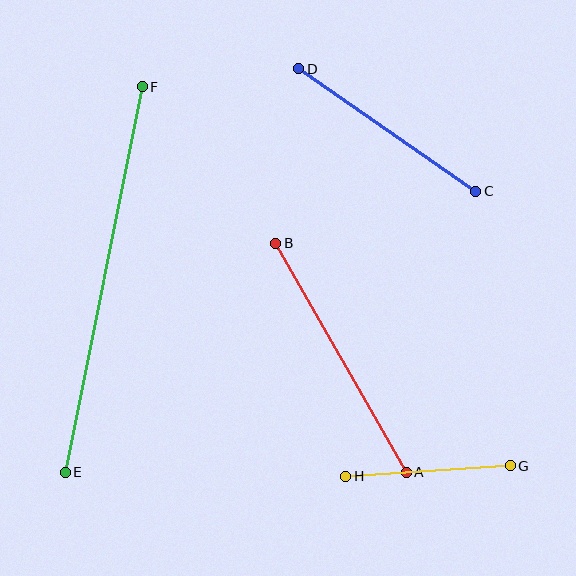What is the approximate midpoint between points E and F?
The midpoint is at approximately (104, 279) pixels.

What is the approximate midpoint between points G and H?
The midpoint is at approximately (428, 471) pixels.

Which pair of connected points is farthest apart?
Points E and F are farthest apart.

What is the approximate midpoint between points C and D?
The midpoint is at approximately (387, 130) pixels.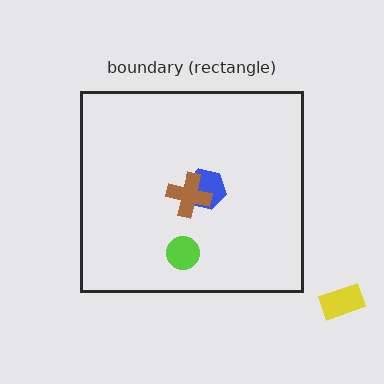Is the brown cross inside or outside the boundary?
Inside.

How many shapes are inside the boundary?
3 inside, 1 outside.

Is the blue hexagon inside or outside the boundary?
Inside.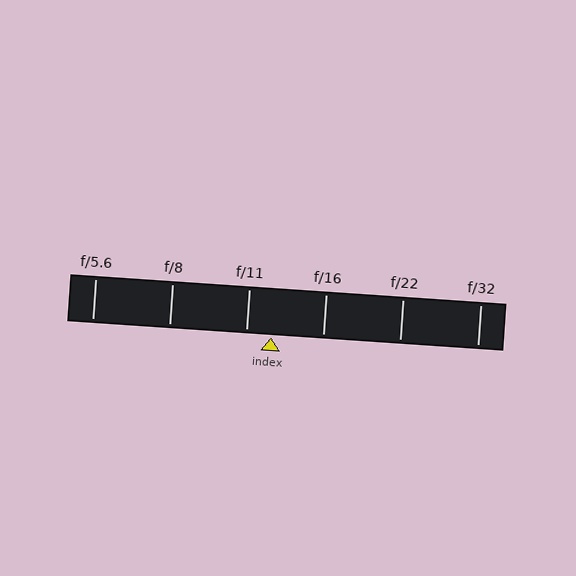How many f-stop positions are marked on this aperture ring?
There are 6 f-stop positions marked.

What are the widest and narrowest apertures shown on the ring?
The widest aperture shown is f/5.6 and the narrowest is f/32.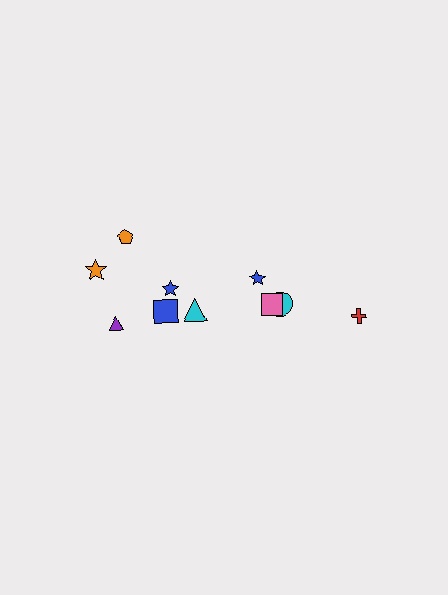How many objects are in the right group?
There are 4 objects.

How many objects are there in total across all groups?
There are 10 objects.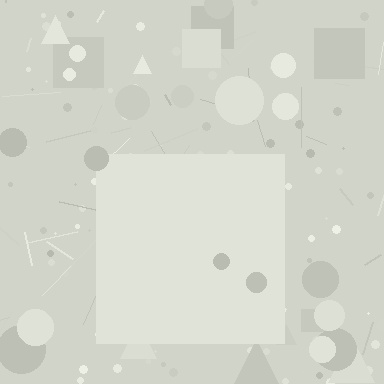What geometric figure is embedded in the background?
A square is embedded in the background.